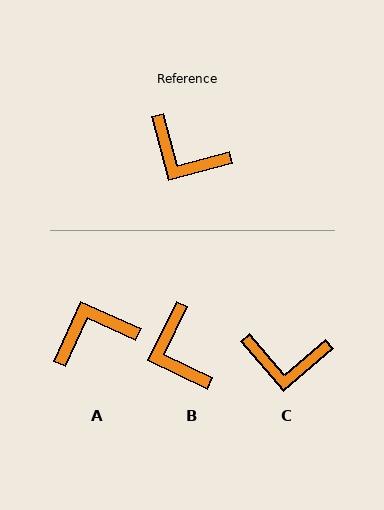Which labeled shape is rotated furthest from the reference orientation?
A, about 129 degrees away.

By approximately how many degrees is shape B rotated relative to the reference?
Approximately 40 degrees clockwise.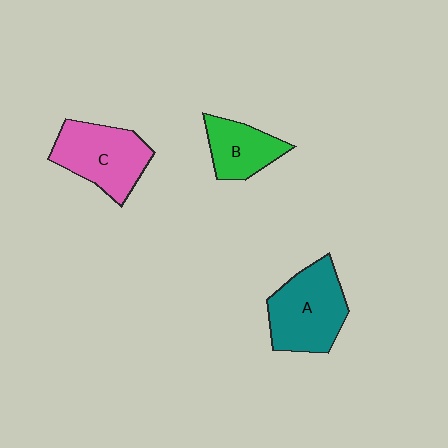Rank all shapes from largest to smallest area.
From largest to smallest: A (teal), C (pink), B (green).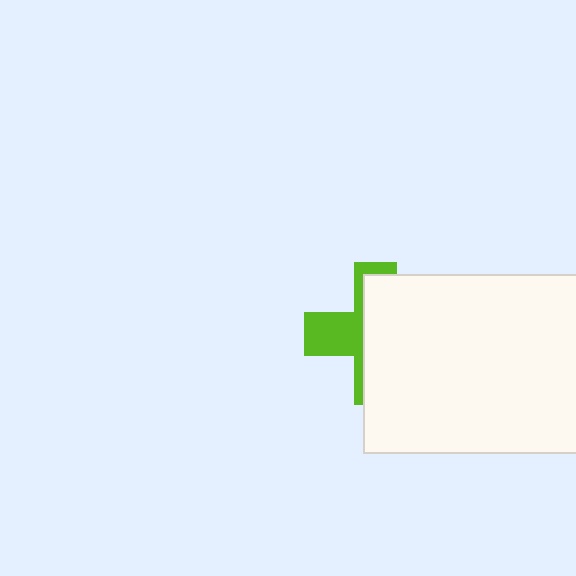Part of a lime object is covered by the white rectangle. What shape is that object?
It is a cross.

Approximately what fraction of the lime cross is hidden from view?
Roughly 62% of the lime cross is hidden behind the white rectangle.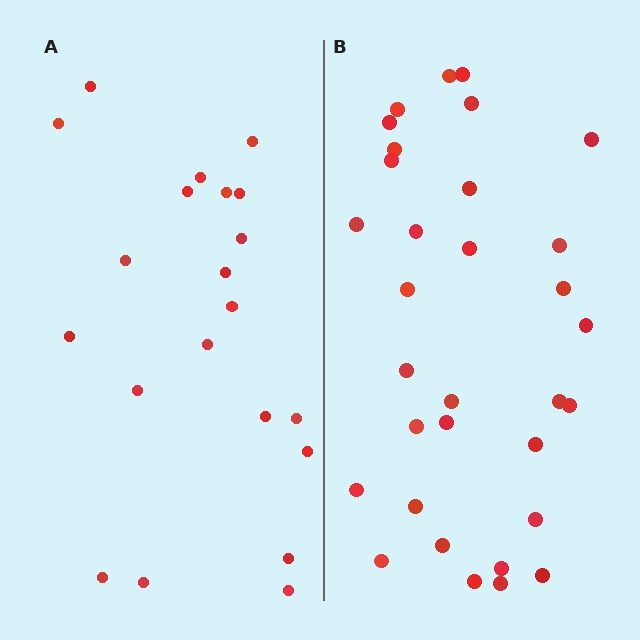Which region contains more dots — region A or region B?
Region B (the right region) has more dots.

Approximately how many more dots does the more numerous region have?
Region B has roughly 12 or so more dots than region A.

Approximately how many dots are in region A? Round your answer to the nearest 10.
About 20 dots. (The exact count is 21, which rounds to 20.)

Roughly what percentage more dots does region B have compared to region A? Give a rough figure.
About 50% more.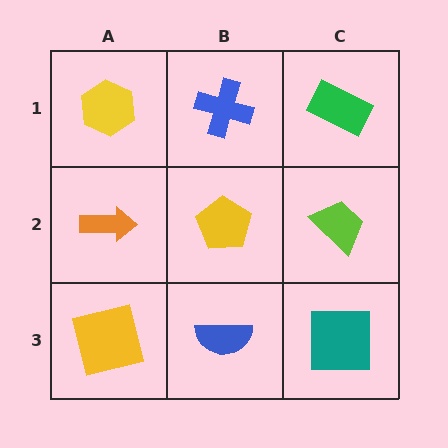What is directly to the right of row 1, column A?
A blue cross.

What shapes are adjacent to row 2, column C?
A green rectangle (row 1, column C), a teal square (row 3, column C), a yellow pentagon (row 2, column B).